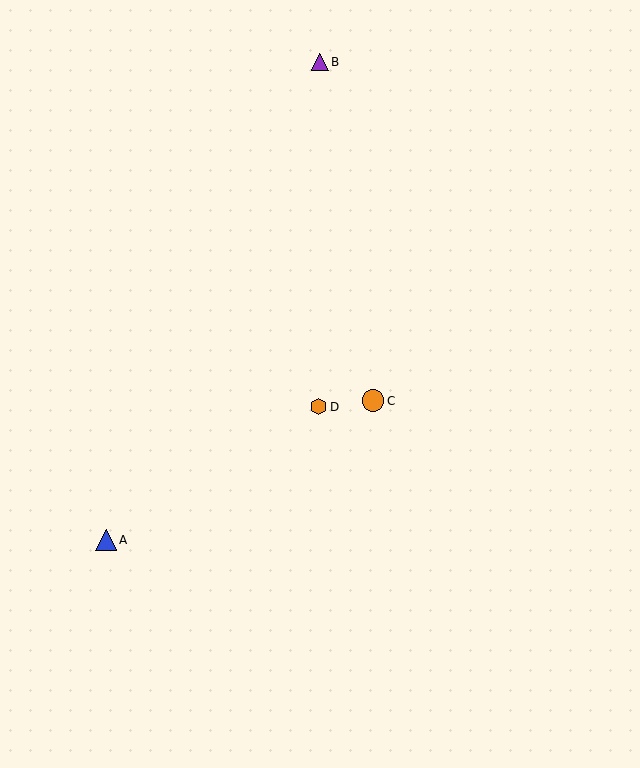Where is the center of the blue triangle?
The center of the blue triangle is at (106, 540).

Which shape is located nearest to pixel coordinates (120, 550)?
The blue triangle (labeled A) at (106, 540) is nearest to that location.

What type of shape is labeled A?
Shape A is a blue triangle.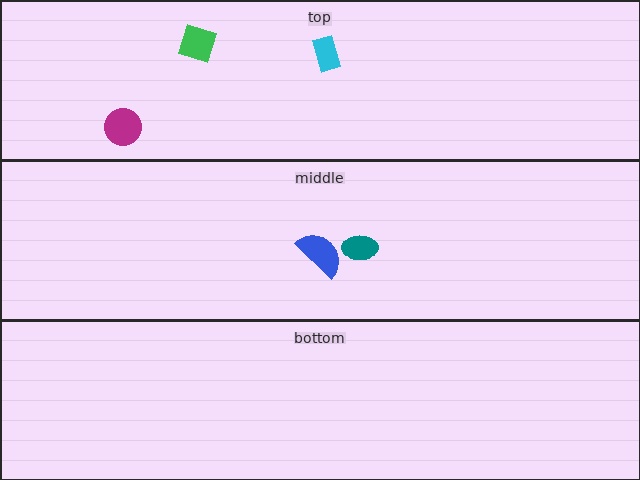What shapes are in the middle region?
The teal ellipse, the blue semicircle.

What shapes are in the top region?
The cyan rectangle, the magenta circle, the green diamond.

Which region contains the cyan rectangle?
The top region.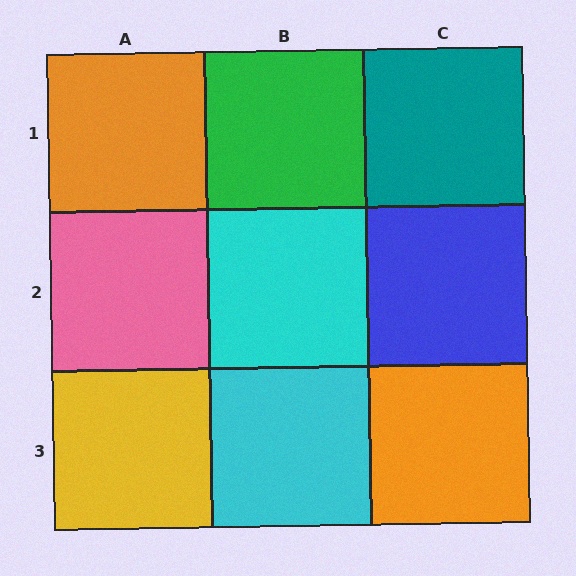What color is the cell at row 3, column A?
Yellow.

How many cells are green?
1 cell is green.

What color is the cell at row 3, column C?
Orange.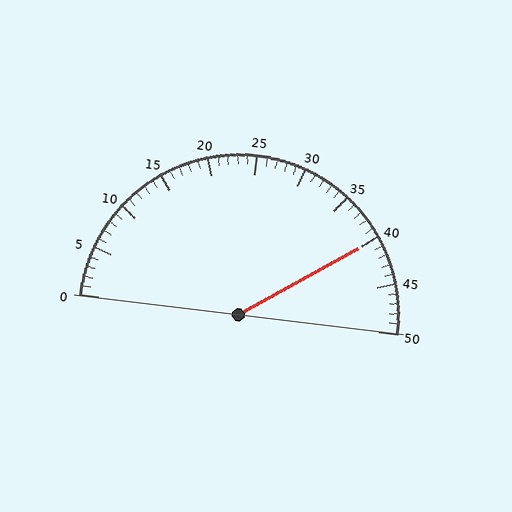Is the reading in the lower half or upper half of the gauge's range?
The reading is in the upper half of the range (0 to 50).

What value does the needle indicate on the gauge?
The needle indicates approximately 40.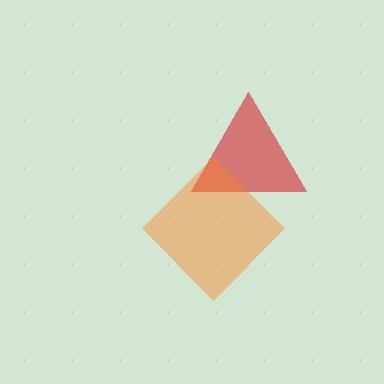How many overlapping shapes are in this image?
There are 2 overlapping shapes in the image.